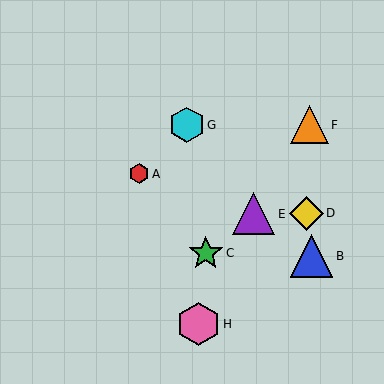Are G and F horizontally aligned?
Yes, both are at y≈125.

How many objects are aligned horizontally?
2 objects (F, G) are aligned horizontally.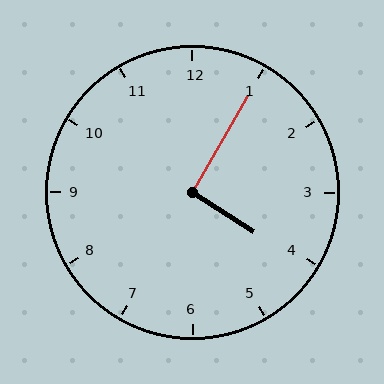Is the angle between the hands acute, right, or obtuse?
It is right.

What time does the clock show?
4:05.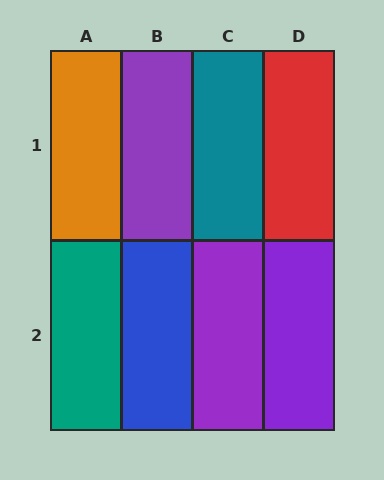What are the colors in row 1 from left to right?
Orange, purple, teal, red.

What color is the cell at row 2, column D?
Purple.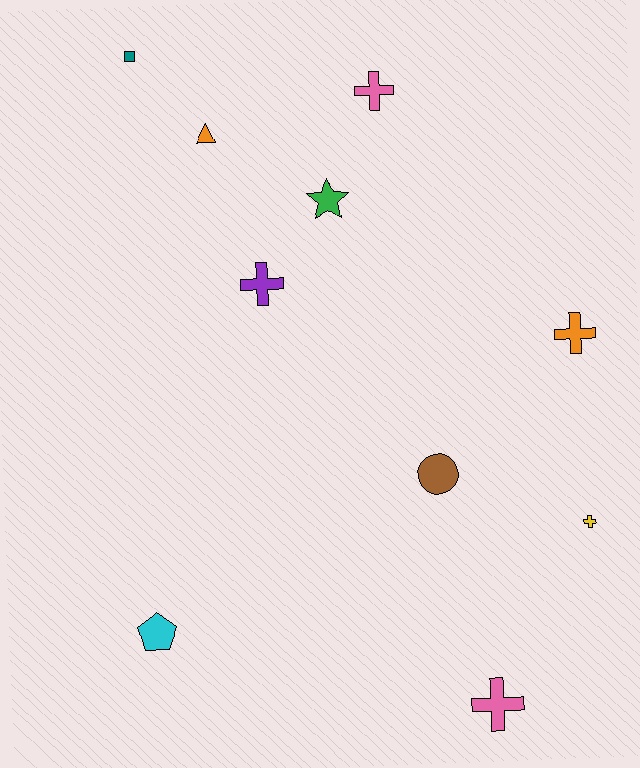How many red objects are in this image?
There are no red objects.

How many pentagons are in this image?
There is 1 pentagon.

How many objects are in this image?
There are 10 objects.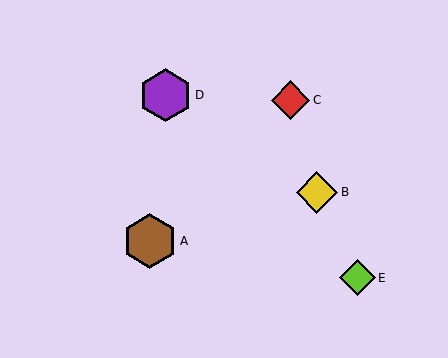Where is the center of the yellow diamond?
The center of the yellow diamond is at (317, 192).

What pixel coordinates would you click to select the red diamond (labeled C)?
Click at (291, 100) to select the red diamond C.